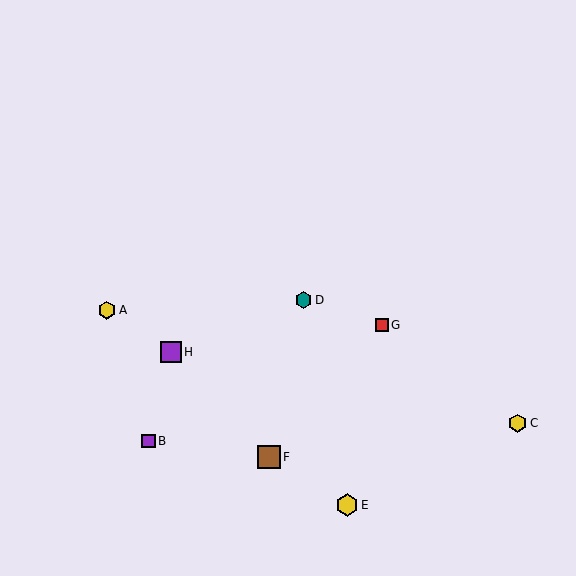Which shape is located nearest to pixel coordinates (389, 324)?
The red square (labeled G) at (382, 325) is nearest to that location.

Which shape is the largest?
The brown square (labeled F) is the largest.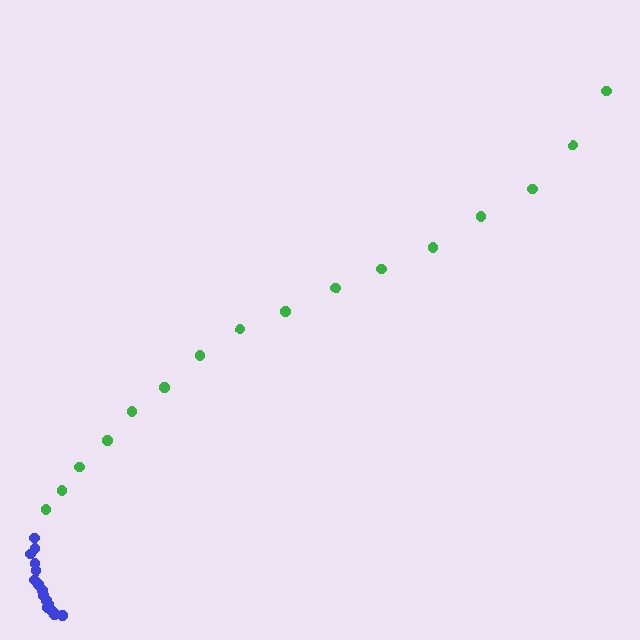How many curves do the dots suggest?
There are 2 distinct paths.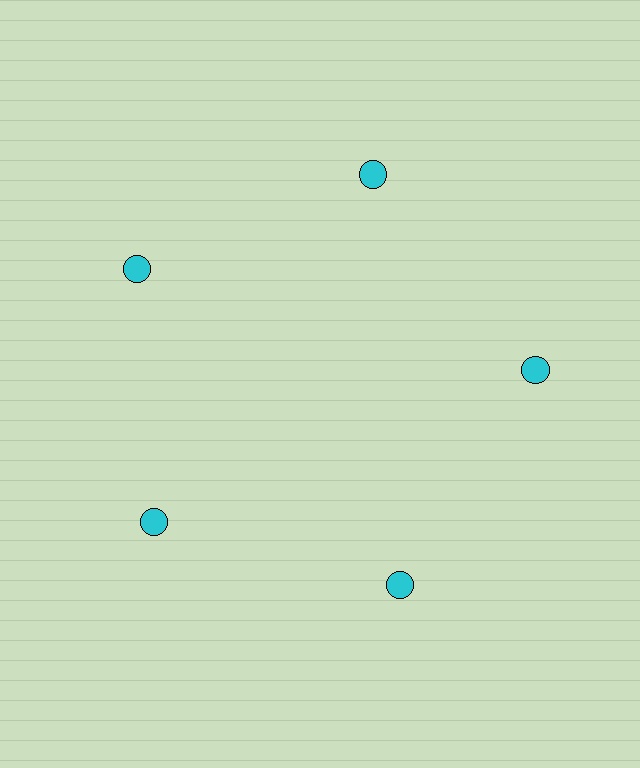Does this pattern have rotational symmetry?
Yes, this pattern has 5-fold rotational symmetry. It looks the same after rotating 72 degrees around the center.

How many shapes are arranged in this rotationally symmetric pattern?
There are 5 shapes, arranged in 5 groups of 1.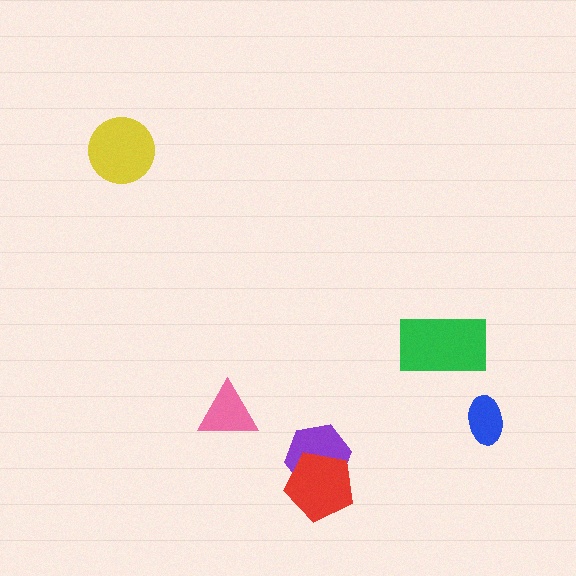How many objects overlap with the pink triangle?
0 objects overlap with the pink triangle.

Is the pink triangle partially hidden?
No, no other shape covers it.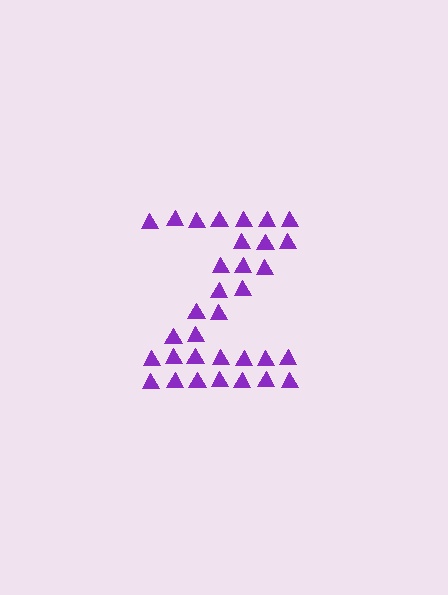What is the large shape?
The large shape is the letter Z.